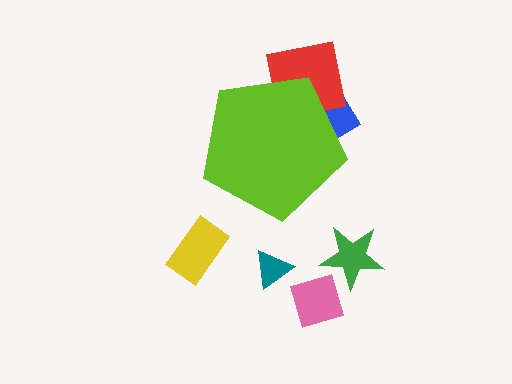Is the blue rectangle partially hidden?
Yes, the blue rectangle is partially hidden behind the lime pentagon.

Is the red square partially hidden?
Yes, the red square is partially hidden behind the lime pentagon.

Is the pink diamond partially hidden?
No, the pink diamond is fully visible.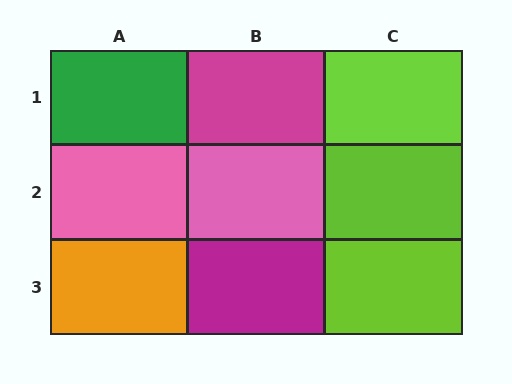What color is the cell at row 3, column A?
Orange.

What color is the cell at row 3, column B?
Magenta.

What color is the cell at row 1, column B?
Magenta.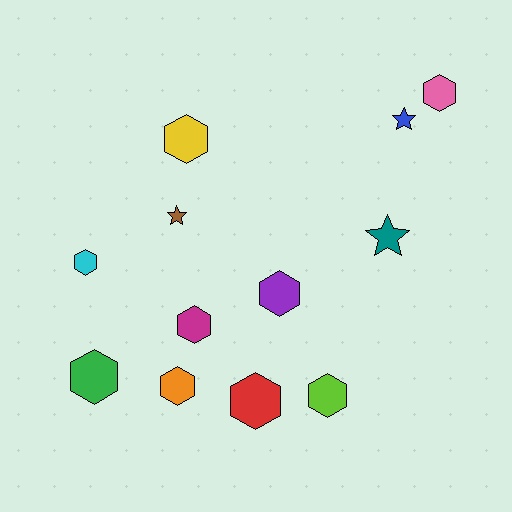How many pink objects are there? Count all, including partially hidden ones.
There is 1 pink object.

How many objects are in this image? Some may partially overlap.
There are 12 objects.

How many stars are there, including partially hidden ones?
There are 3 stars.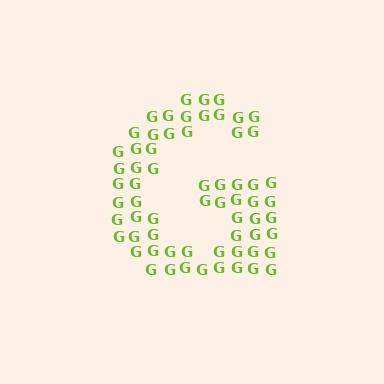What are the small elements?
The small elements are letter G's.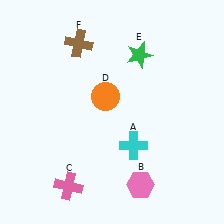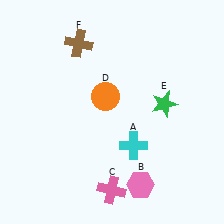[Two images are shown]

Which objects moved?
The objects that moved are: the pink cross (C), the green star (E).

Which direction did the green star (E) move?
The green star (E) moved down.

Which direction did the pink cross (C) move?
The pink cross (C) moved right.